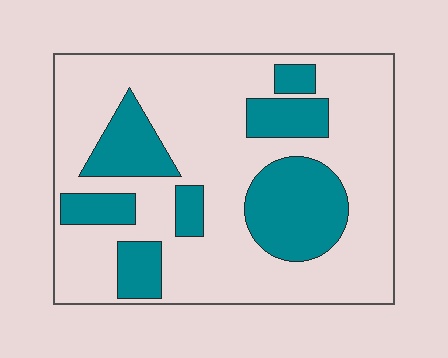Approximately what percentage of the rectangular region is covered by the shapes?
Approximately 30%.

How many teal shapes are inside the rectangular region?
7.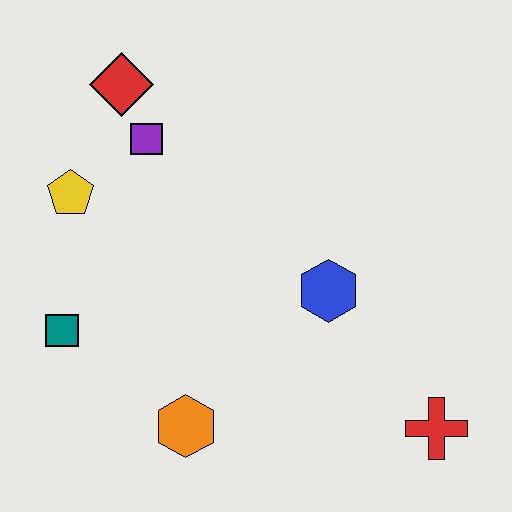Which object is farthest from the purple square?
The red cross is farthest from the purple square.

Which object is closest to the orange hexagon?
The teal square is closest to the orange hexagon.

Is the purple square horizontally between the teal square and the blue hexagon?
Yes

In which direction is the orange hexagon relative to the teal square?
The orange hexagon is to the right of the teal square.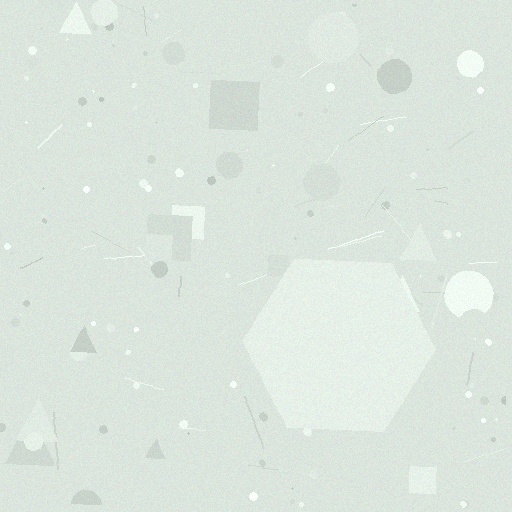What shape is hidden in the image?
A hexagon is hidden in the image.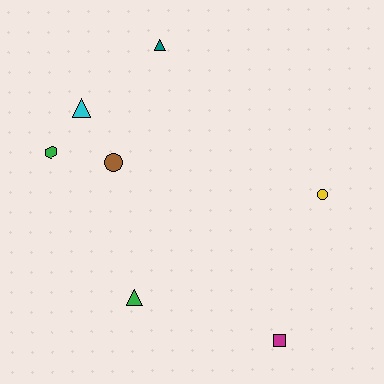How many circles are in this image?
There are 2 circles.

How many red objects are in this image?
There are no red objects.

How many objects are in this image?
There are 7 objects.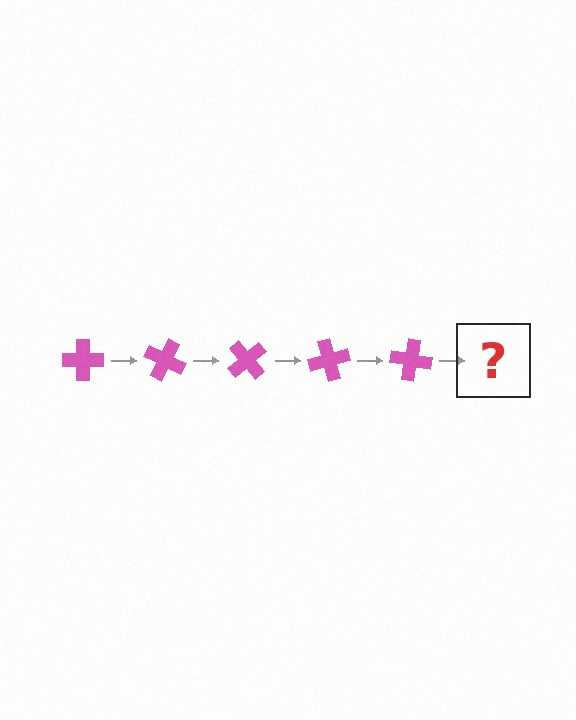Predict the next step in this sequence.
The next step is a pink cross rotated 125 degrees.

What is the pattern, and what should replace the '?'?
The pattern is that the cross rotates 25 degrees each step. The '?' should be a pink cross rotated 125 degrees.